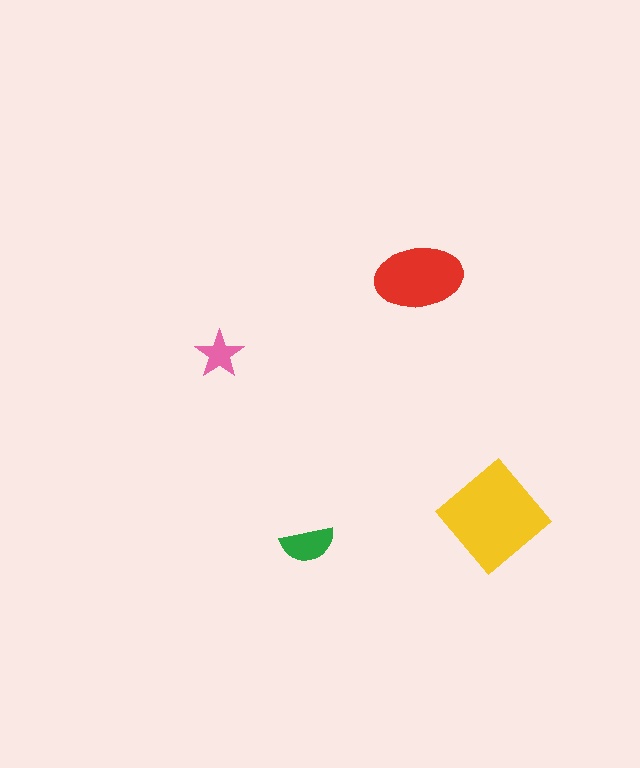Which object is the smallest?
The pink star.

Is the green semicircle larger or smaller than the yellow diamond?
Smaller.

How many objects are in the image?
There are 4 objects in the image.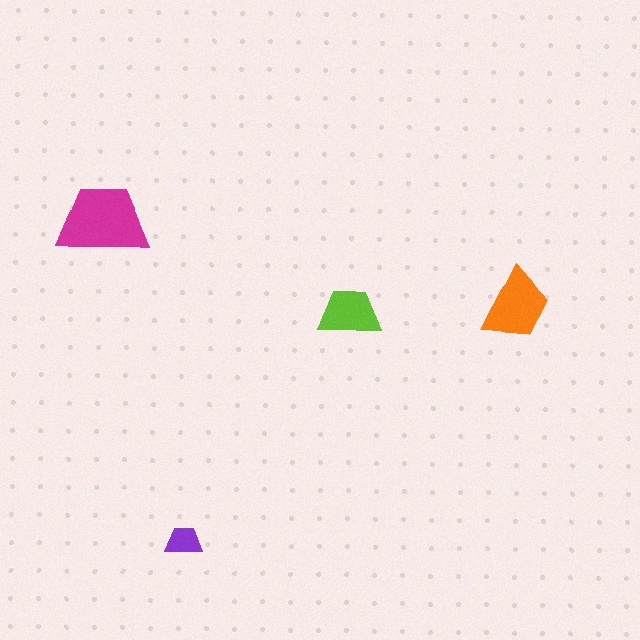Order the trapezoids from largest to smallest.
the magenta one, the orange one, the lime one, the purple one.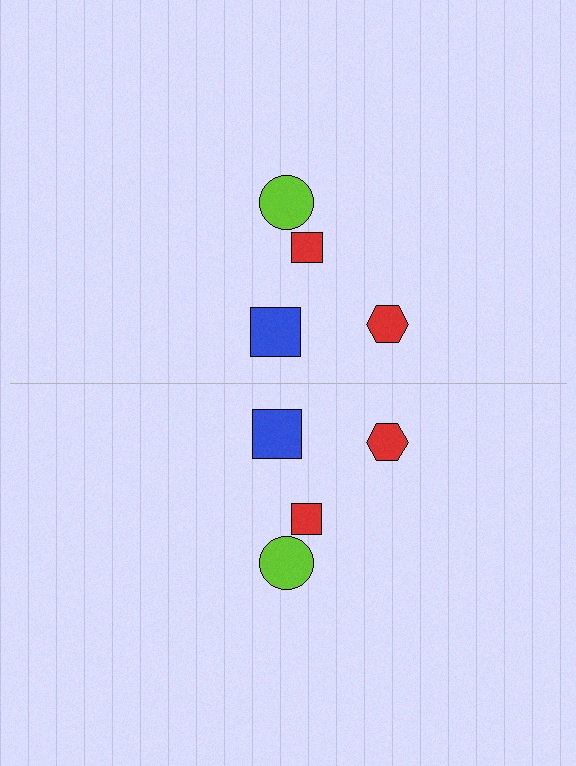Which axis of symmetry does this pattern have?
The pattern has a horizontal axis of symmetry running through the center of the image.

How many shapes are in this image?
There are 8 shapes in this image.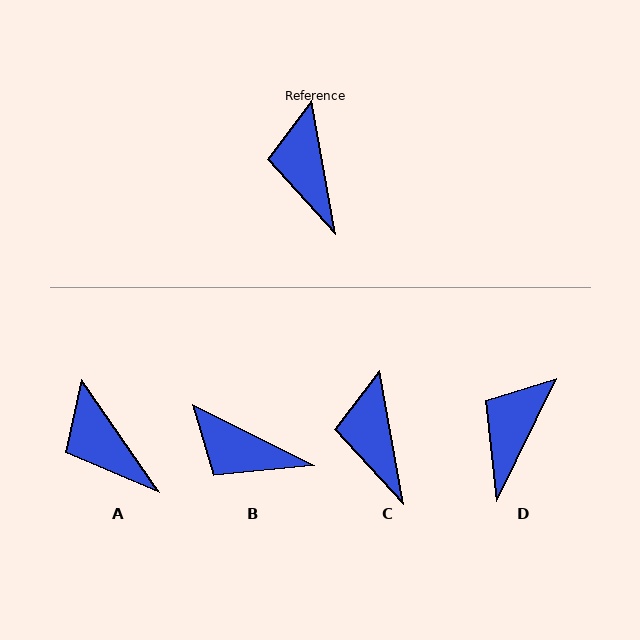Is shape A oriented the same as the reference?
No, it is off by about 24 degrees.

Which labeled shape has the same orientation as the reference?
C.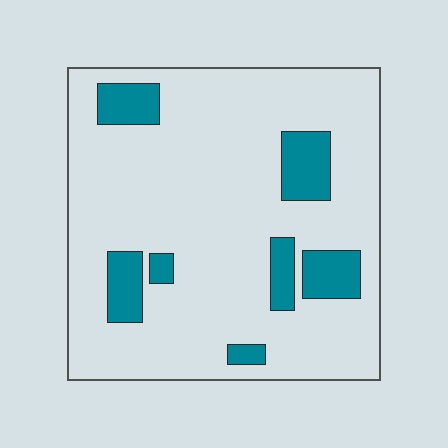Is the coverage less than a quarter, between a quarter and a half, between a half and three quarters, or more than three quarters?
Less than a quarter.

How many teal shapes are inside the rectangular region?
7.